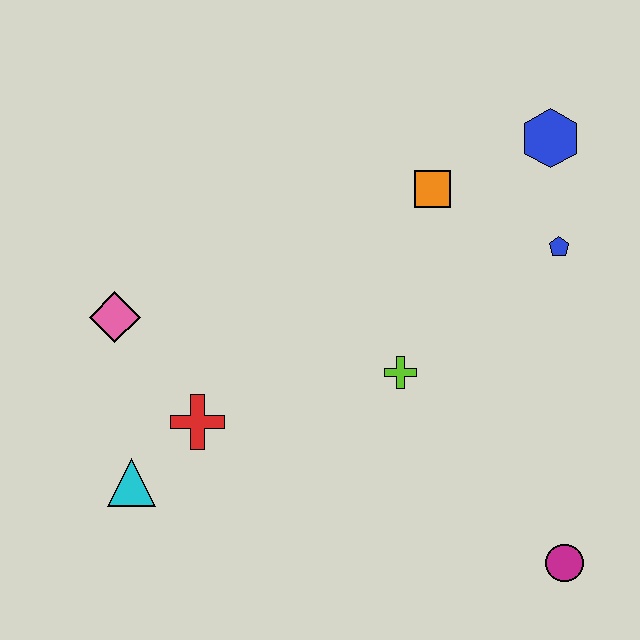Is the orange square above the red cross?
Yes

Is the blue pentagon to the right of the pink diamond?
Yes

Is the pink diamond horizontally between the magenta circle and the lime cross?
No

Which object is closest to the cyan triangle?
The red cross is closest to the cyan triangle.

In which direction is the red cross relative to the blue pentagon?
The red cross is to the left of the blue pentagon.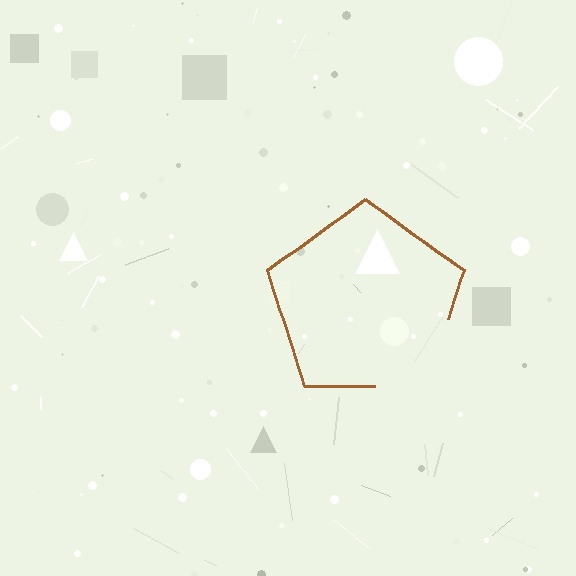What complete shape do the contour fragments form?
The contour fragments form a pentagon.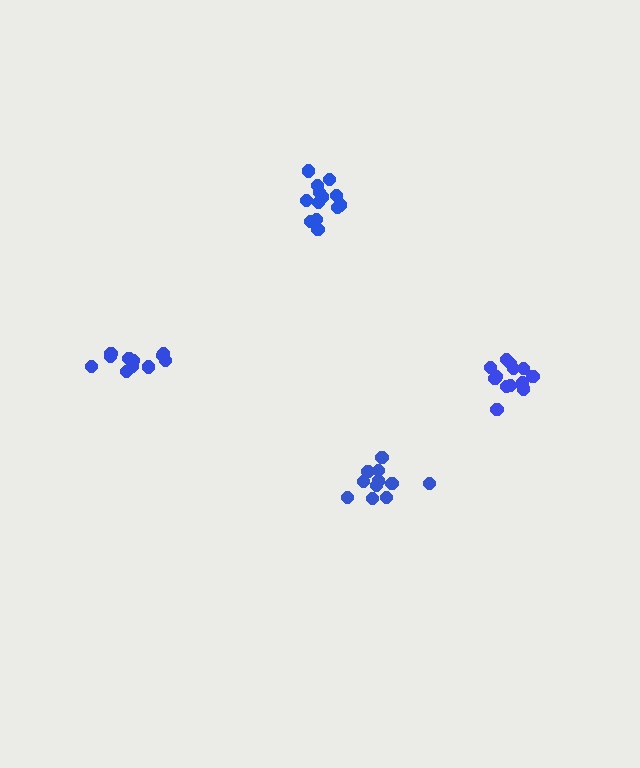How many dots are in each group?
Group 1: 13 dots, Group 2: 11 dots, Group 3: 11 dots, Group 4: 13 dots (48 total).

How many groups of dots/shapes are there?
There are 4 groups.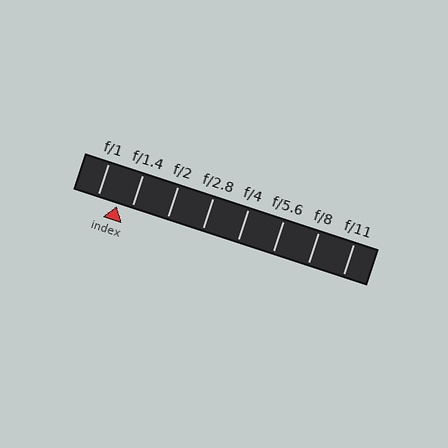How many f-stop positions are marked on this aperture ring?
There are 8 f-stop positions marked.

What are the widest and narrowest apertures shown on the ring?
The widest aperture shown is f/1 and the narrowest is f/11.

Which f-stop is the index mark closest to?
The index mark is closest to f/1.4.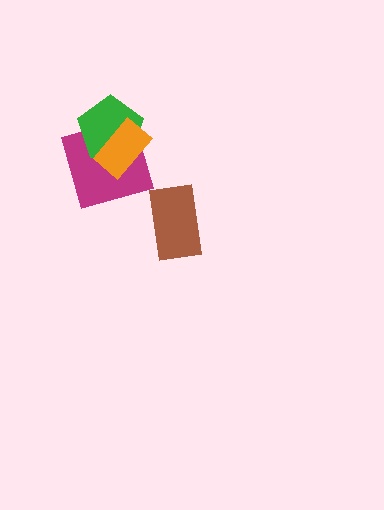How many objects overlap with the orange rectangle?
2 objects overlap with the orange rectangle.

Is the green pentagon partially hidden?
Yes, it is partially covered by another shape.